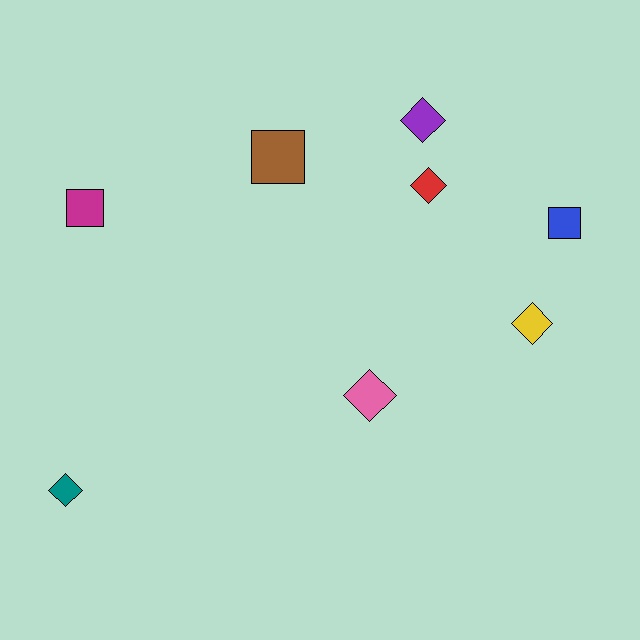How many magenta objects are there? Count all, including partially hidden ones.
There is 1 magenta object.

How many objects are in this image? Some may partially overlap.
There are 8 objects.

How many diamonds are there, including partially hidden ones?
There are 5 diamonds.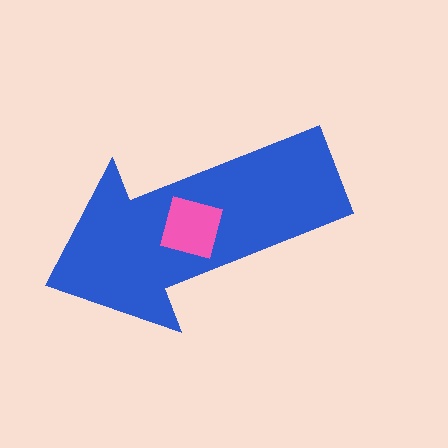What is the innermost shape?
The pink square.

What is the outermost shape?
The blue arrow.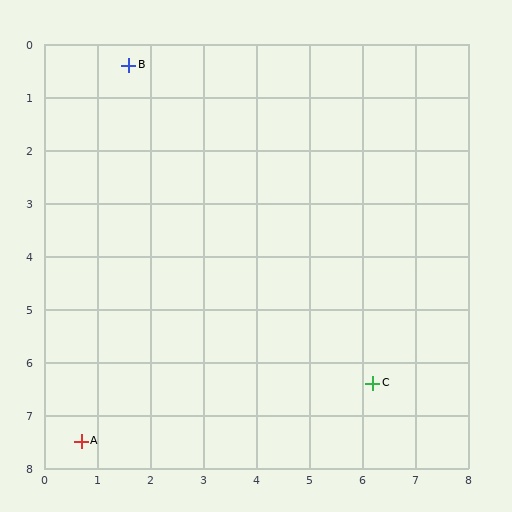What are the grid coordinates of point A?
Point A is at approximately (0.7, 7.5).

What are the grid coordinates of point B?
Point B is at approximately (1.6, 0.4).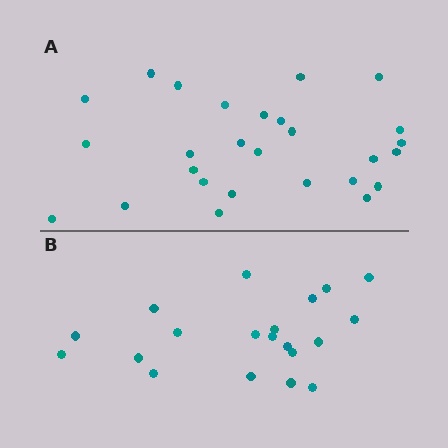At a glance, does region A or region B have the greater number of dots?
Region A (the top region) has more dots.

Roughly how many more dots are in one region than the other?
Region A has roughly 8 or so more dots than region B.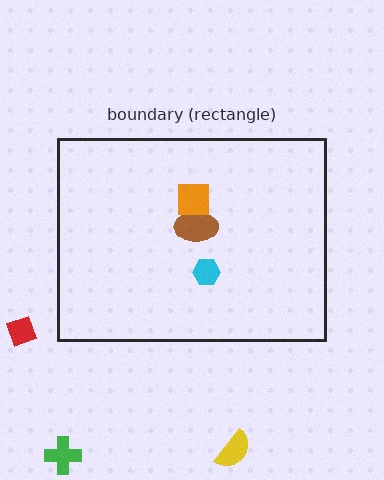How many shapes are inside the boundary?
3 inside, 3 outside.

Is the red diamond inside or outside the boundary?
Outside.